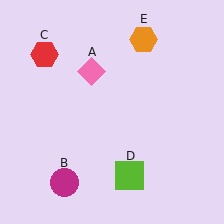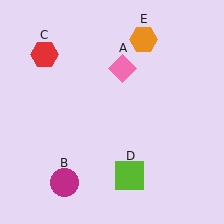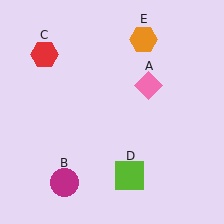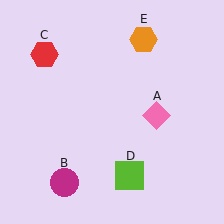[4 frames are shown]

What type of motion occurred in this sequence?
The pink diamond (object A) rotated clockwise around the center of the scene.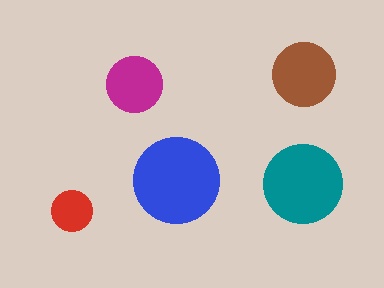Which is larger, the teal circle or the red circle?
The teal one.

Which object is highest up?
The brown circle is topmost.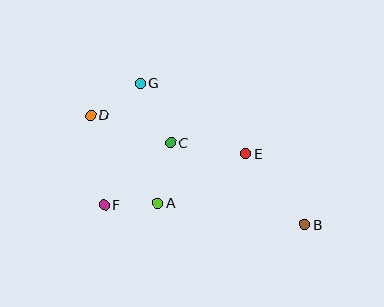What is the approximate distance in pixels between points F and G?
The distance between F and G is approximately 127 pixels.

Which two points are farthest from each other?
Points B and D are farthest from each other.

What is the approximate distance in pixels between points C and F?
The distance between C and F is approximately 91 pixels.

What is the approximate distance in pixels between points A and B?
The distance between A and B is approximately 149 pixels.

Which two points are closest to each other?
Points A and F are closest to each other.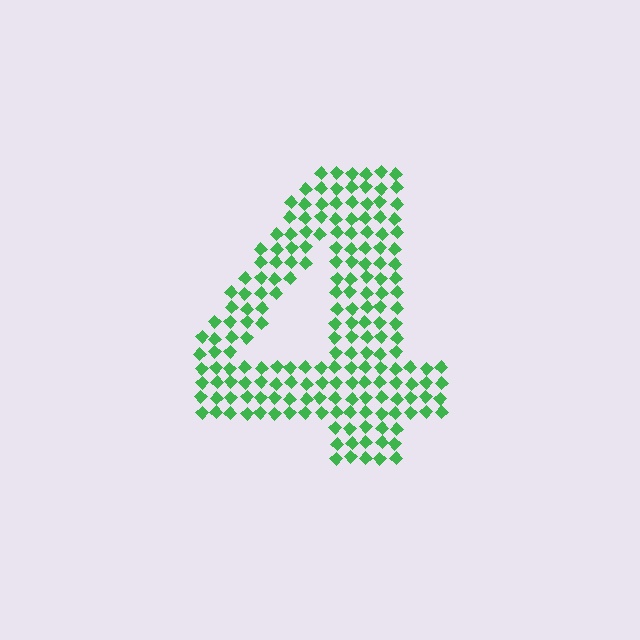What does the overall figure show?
The overall figure shows the digit 4.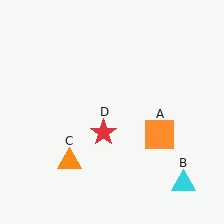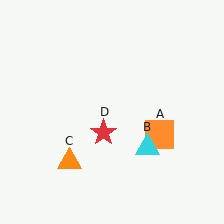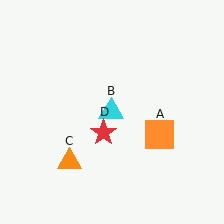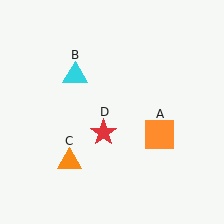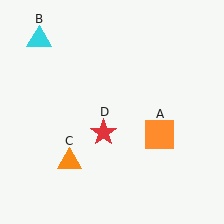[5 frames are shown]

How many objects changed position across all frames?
1 object changed position: cyan triangle (object B).